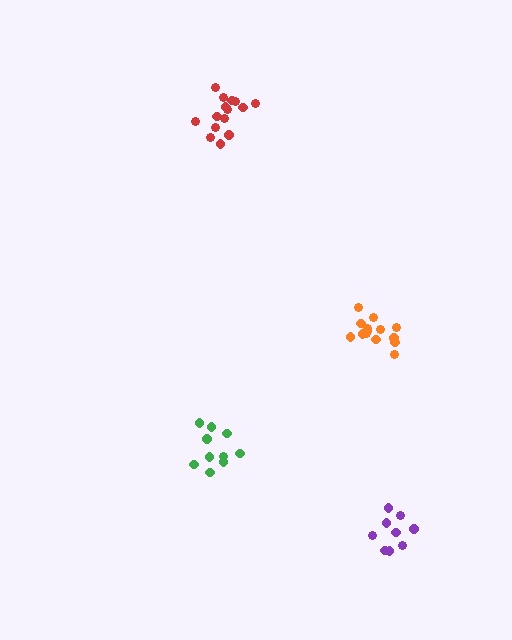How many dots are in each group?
Group 1: 15 dots, Group 2: 9 dots, Group 3: 14 dots, Group 4: 10 dots (48 total).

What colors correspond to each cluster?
The clusters are colored: red, purple, orange, green.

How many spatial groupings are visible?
There are 4 spatial groupings.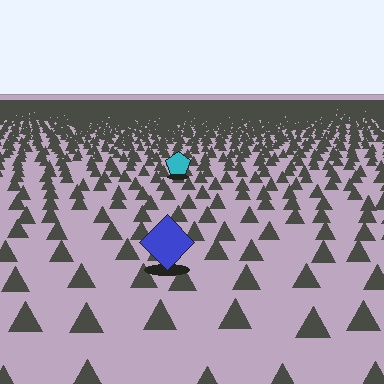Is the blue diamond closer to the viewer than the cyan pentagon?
Yes. The blue diamond is closer — you can tell from the texture gradient: the ground texture is coarser near it.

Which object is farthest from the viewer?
The cyan pentagon is farthest from the viewer. It appears smaller and the ground texture around it is denser.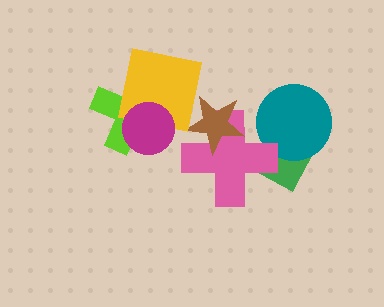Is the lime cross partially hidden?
Yes, it is partially covered by another shape.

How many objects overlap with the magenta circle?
2 objects overlap with the magenta circle.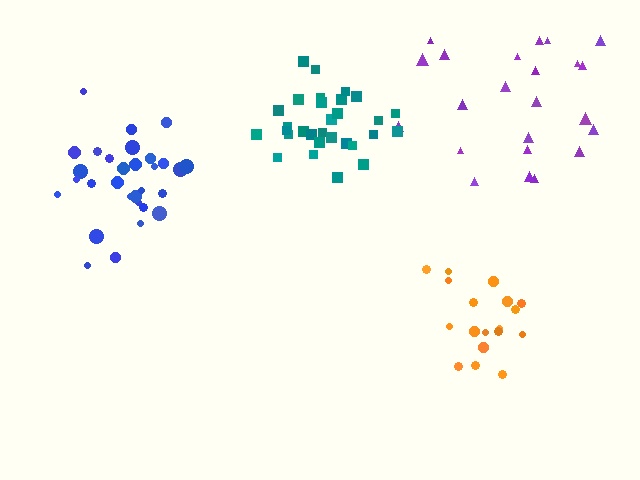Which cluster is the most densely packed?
Teal.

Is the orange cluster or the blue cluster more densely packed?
Orange.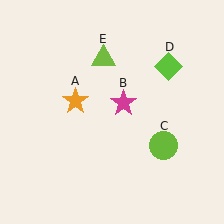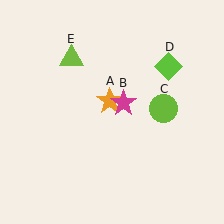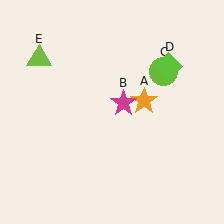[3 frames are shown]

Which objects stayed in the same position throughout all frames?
Magenta star (object B) and lime diamond (object D) remained stationary.